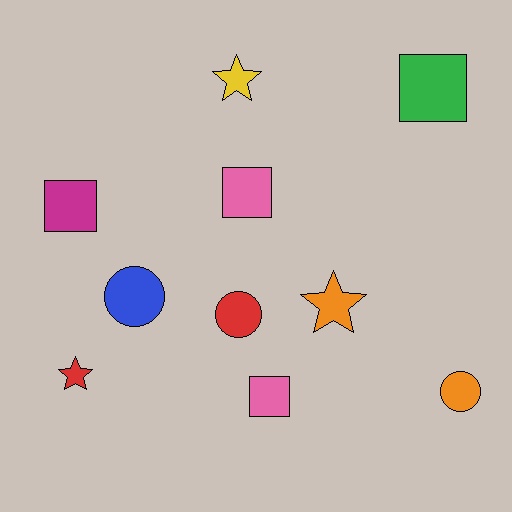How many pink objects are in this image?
There are 2 pink objects.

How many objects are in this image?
There are 10 objects.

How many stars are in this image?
There are 3 stars.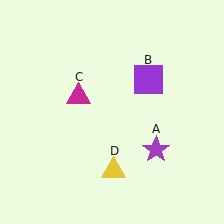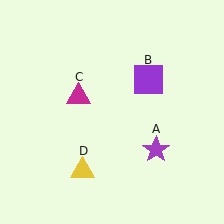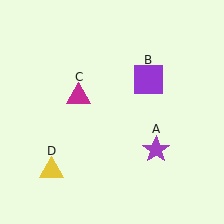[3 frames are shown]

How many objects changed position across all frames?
1 object changed position: yellow triangle (object D).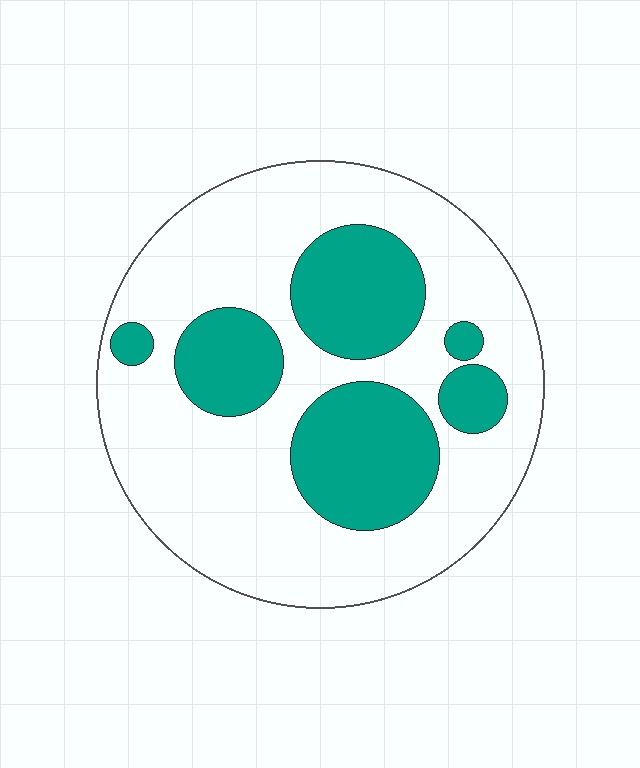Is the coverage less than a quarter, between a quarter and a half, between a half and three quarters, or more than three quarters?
Between a quarter and a half.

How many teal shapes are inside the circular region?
6.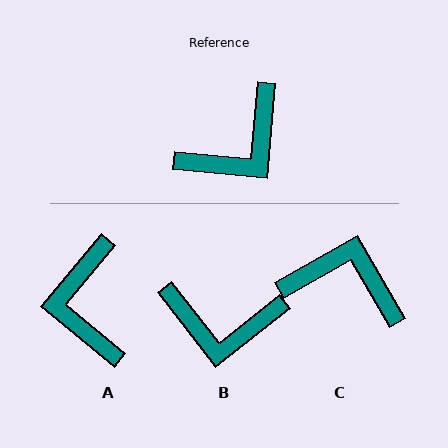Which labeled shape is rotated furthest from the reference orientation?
C, about 125 degrees away.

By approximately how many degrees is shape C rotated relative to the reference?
Approximately 125 degrees counter-clockwise.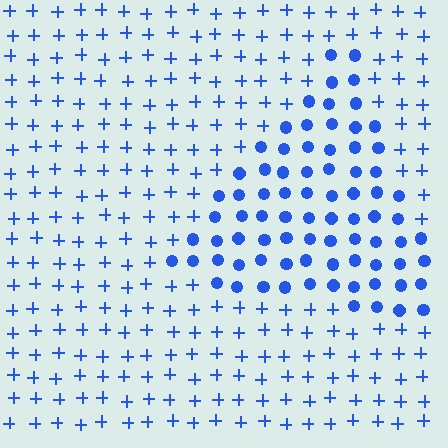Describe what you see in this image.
The image is filled with small blue elements arranged in a uniform grid. A triangle-shaped region contains circles, while the surrounding area contains plus signs. The boundary is defined purely by the change in element shape.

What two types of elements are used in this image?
The image uses circles inside the triangle region and plus signs outside it.